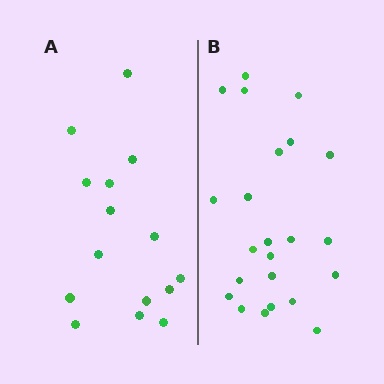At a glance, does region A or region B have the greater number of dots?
Region B (the right region) has more dots.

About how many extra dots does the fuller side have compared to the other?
Region B has roughly 8 or so more dots than region A.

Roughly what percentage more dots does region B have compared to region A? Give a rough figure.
About 55% more.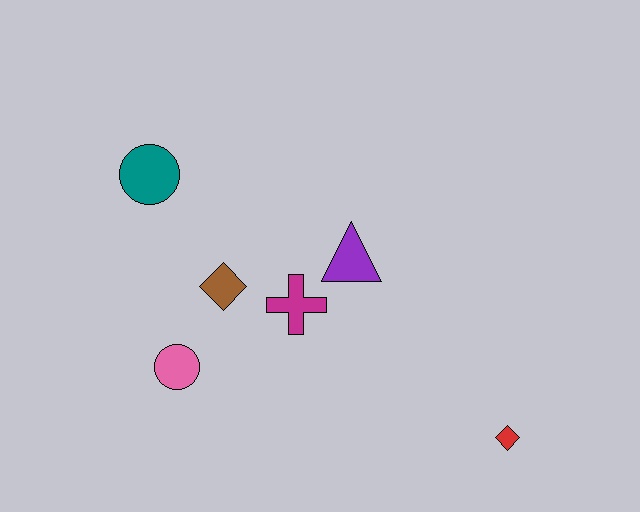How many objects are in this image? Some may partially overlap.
There are 6 objects.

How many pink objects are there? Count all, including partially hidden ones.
There is 1 pink object.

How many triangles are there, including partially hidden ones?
There is 1 triangle.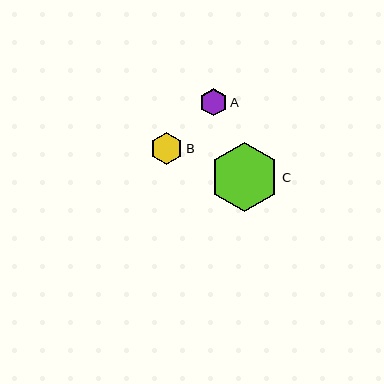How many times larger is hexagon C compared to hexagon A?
Hexagon C is approximately 2.5 times the size of hexagon A.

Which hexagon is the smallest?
Hexagon A is the smallest with a size of approximately 28 pixels.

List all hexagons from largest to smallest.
From largest to smallest: C, B, A.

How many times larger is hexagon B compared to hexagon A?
Hexagon B is approximately 1.1 times the size of hexagon A.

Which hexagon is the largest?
Hexagon C is the largest with a size of approximately 70 pixels.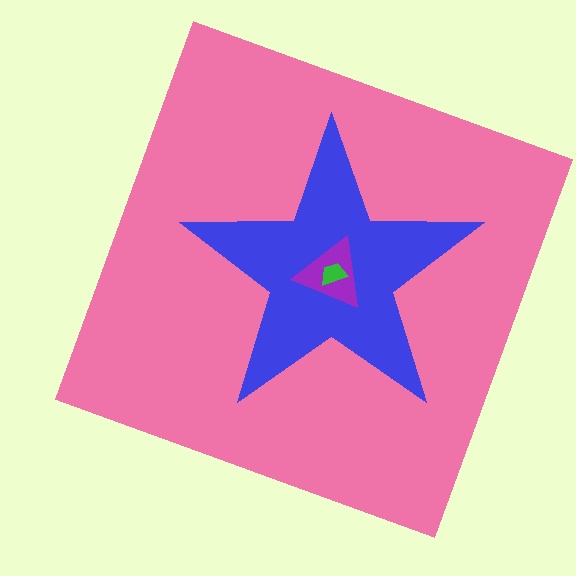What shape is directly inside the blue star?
The purple triangle.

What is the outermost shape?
The pink square.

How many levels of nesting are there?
4.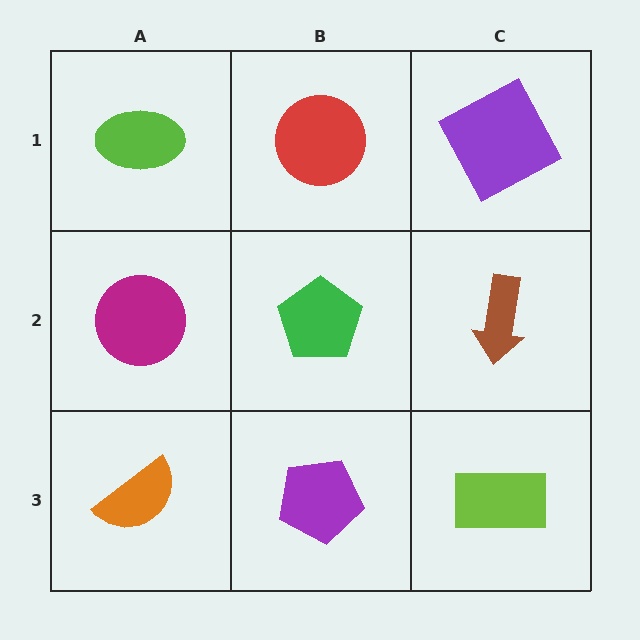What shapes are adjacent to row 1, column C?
A brown arrow (row 2, column C), a red circle (row 1, column B).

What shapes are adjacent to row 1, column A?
A magenta circle (row 2, column A), a red circle (row 1, column B).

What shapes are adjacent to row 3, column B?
A green pentagon (row 2, column B), an orange semicircle (row 3, column A), a lime rectangle (row 3, column C).